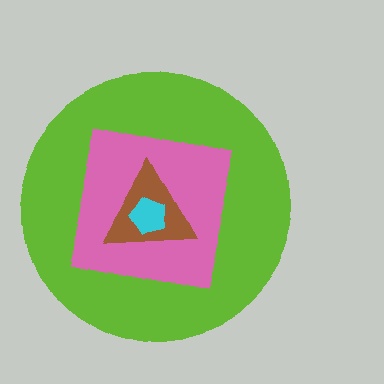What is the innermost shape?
The cyan pentagon.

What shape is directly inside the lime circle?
The pink square.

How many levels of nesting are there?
4.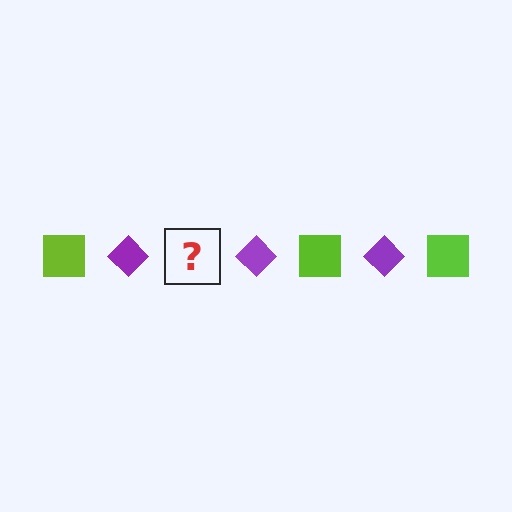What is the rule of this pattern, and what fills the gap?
The rule is that the pattern alternates between lime square and purple diamond. The gap should be filled with a lime square.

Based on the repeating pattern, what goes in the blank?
The blank should be a lime square.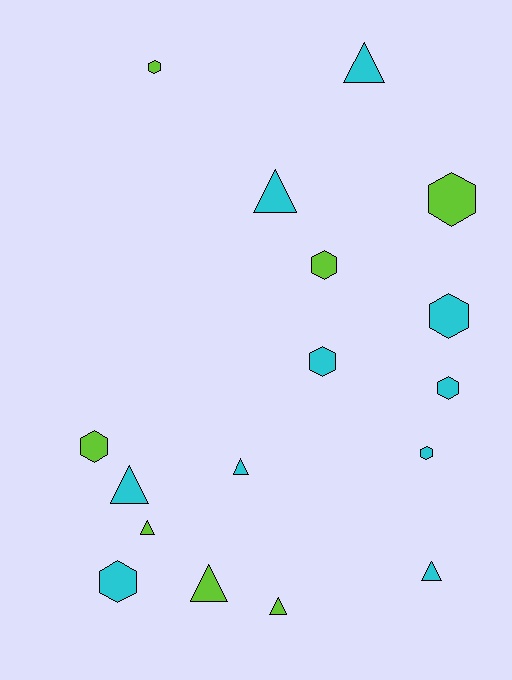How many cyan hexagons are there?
There are 5 cyan hexagons.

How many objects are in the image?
There are 17 objects.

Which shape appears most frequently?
Hexagon, with 9 objects.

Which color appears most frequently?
Cyan, with 10 objects.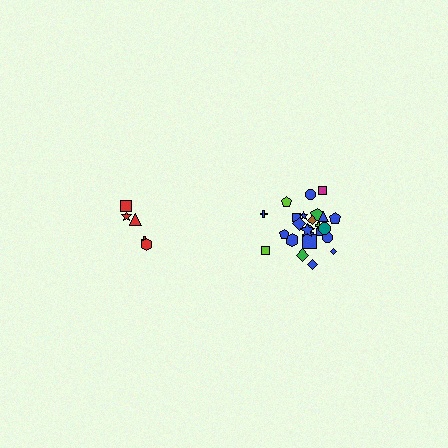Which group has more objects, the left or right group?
The right group.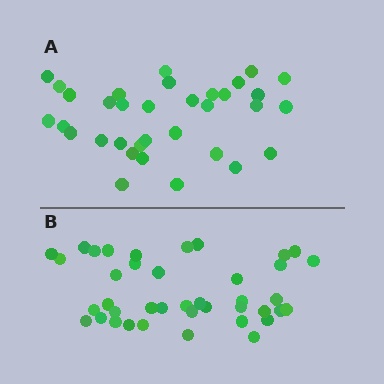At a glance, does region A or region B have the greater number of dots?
Region B (the bottom region) has more dots.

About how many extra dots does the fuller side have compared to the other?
Region B has about 6 more dots than region A.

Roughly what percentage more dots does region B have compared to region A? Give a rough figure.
About 20% more.